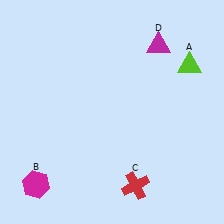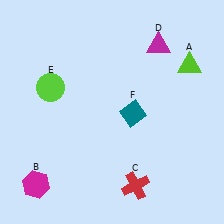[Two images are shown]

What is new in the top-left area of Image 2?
A lime circle (E) was added in the top-left area of Image 2.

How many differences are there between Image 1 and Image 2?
There are 2 differences between the two images.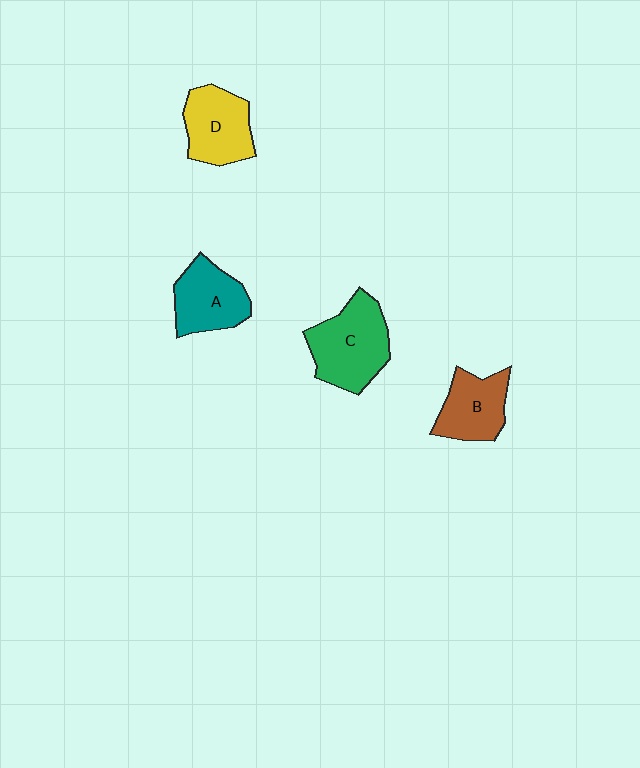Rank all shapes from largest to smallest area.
From largest to smallest: C (green), D (yellow), A (teal), B (brown).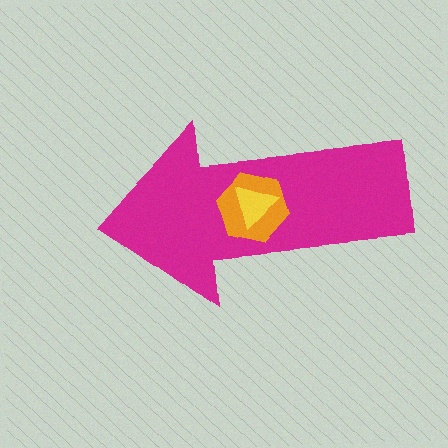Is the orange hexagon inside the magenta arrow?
Yes.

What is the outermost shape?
The magenta arrow.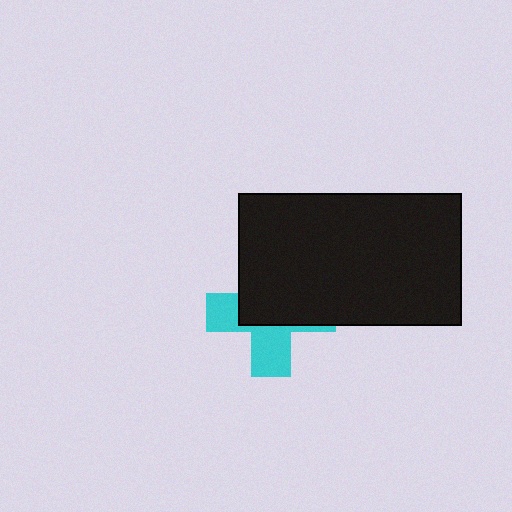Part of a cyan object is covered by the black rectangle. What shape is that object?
It is a cross.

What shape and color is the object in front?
The object in front is a black rectangle.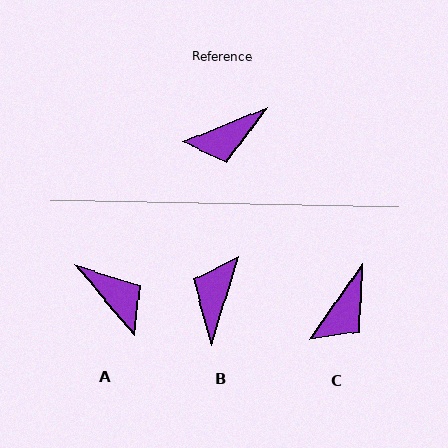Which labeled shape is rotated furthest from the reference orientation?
B, about 129 degrees away.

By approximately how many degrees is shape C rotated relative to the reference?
Approximately 33 degrees counter-clockwise.